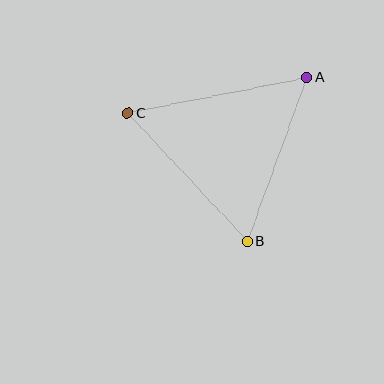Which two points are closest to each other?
Points A and B are closest to each other.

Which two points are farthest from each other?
Points A and C are farthest from each other.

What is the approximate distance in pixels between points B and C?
The distance between B and C is approximately 175 pixels.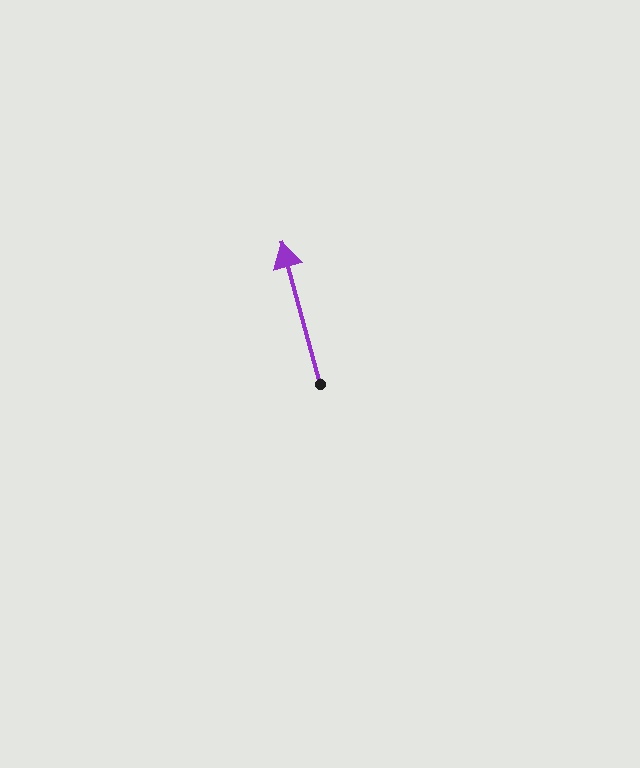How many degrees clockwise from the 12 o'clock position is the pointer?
Approximately 345 degrees.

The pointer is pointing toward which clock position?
Roughly 11 o'clock.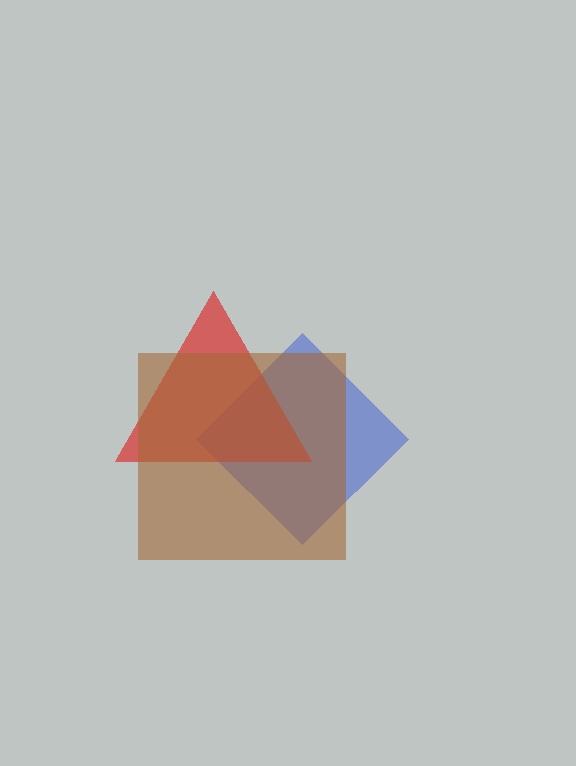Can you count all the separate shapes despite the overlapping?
Yes, there are 3 separate shapes.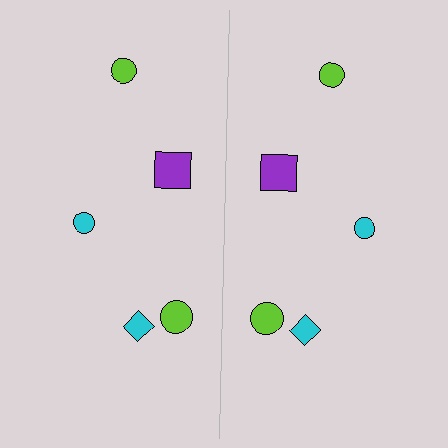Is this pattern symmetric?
Yes, this pattern has bilateral (reflection) symmetry.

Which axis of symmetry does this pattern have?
The pattern has a vertical axis of symmetry running through the center of the image.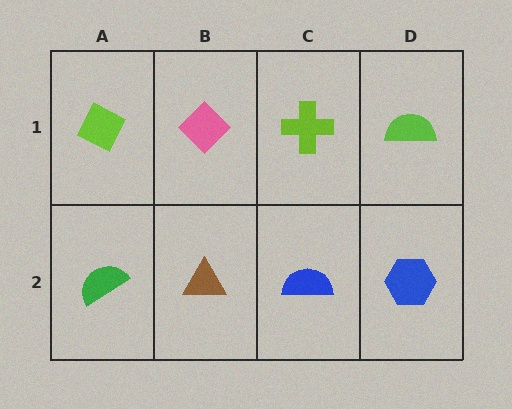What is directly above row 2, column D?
A lime semicircle.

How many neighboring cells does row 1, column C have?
3.